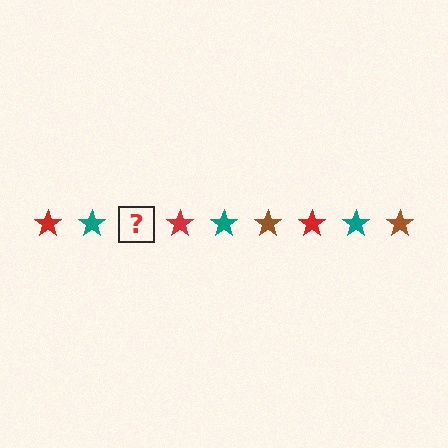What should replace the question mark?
The question mark should be replaced with a brown star.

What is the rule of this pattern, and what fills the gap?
The rule is that the pattern cycles through red, teal, brown stars. The gap should be filled with a brown star.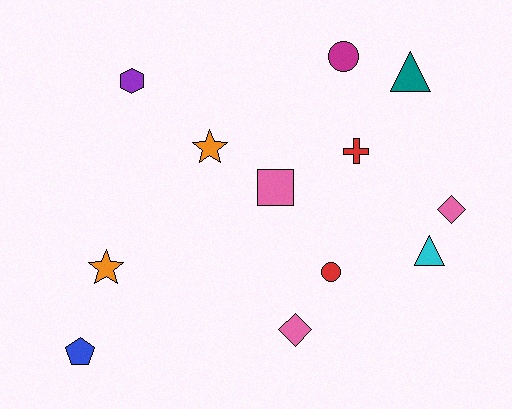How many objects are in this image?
There are 12 objects.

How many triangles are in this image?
There are 2 triangles.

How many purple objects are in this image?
There is 1 purple object.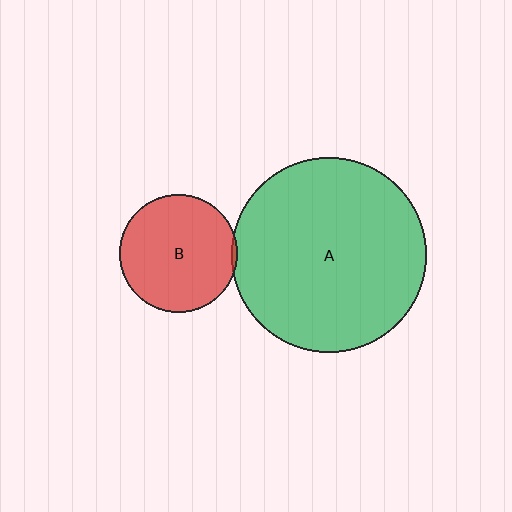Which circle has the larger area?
Circle A (green).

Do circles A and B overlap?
Yes.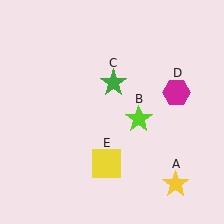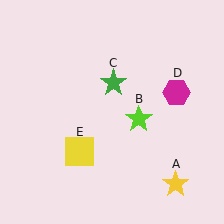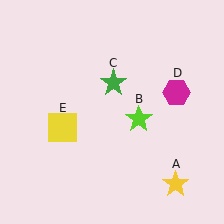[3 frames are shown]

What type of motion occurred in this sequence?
The yellow square (object E) rotated clockwise around the center of the scene.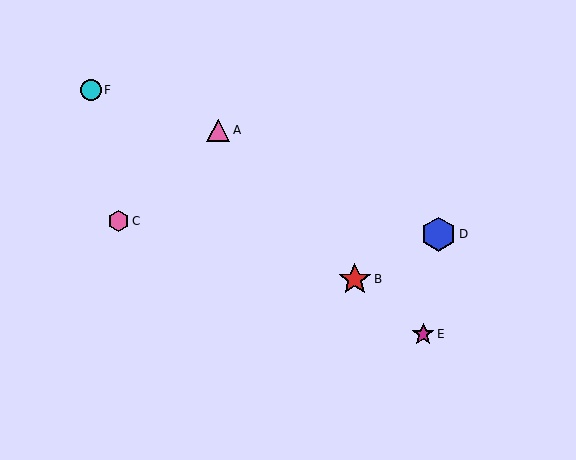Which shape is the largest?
The blue hexagon (labeled D) is the largest.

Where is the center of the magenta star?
The center of the magenta star is at (423, 334).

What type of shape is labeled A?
Shape A is a pink triangle.